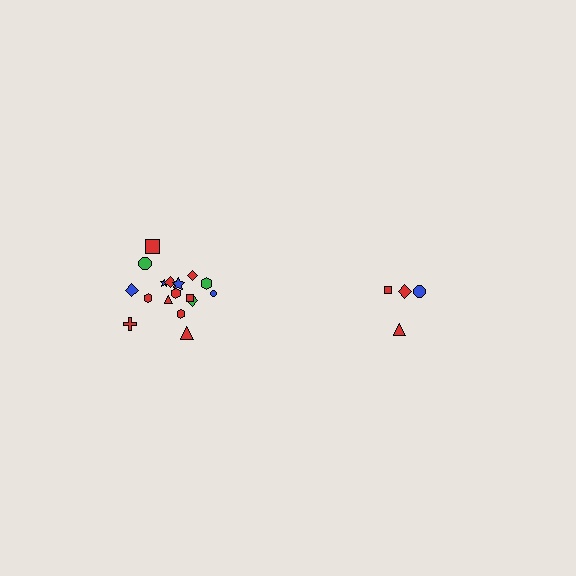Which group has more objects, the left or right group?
The left group.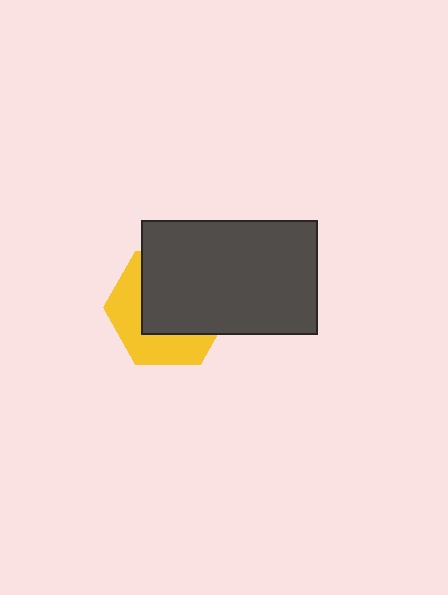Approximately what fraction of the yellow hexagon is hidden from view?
Roughly 59% of the yellow hexagon is hidden behind the dark gray rectangle.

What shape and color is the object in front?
The object in front is a dark gray rectangle.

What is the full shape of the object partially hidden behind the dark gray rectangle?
The partially hidden object is a yellow hexagon.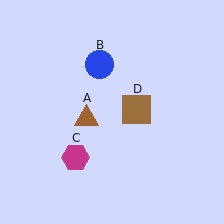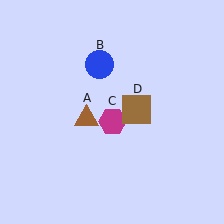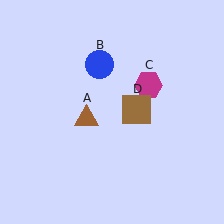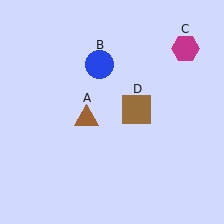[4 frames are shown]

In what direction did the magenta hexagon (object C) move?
The magenta hexagon (object C) moved up and to the right.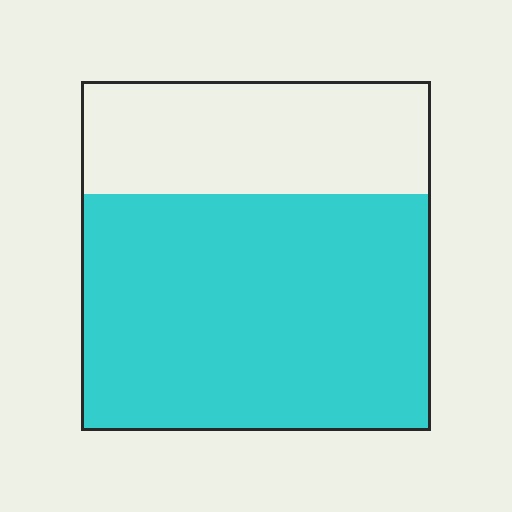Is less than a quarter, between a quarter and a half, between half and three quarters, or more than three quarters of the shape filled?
Between half and three quarters.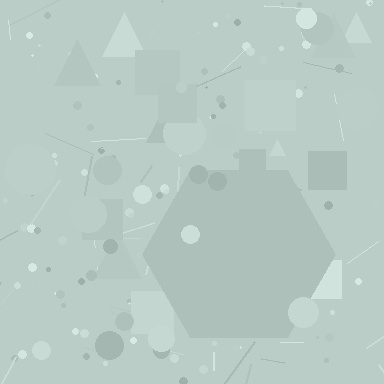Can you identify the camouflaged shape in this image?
The camouflaged shape is a hexagon.